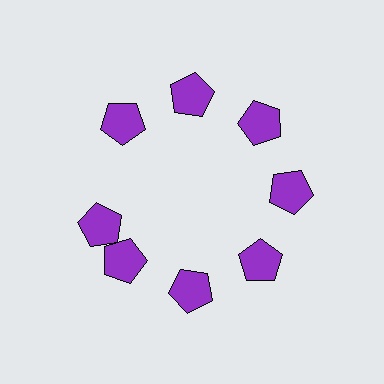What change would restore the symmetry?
The symmetry would be restored by rotating it back into even spacing with its neighbors so that all 8 pentagons sit at equal angles and equal distance from the center.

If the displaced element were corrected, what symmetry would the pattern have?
It would have 8-fold rotational symmetry — the pattern would map onto itself every 45 degrees.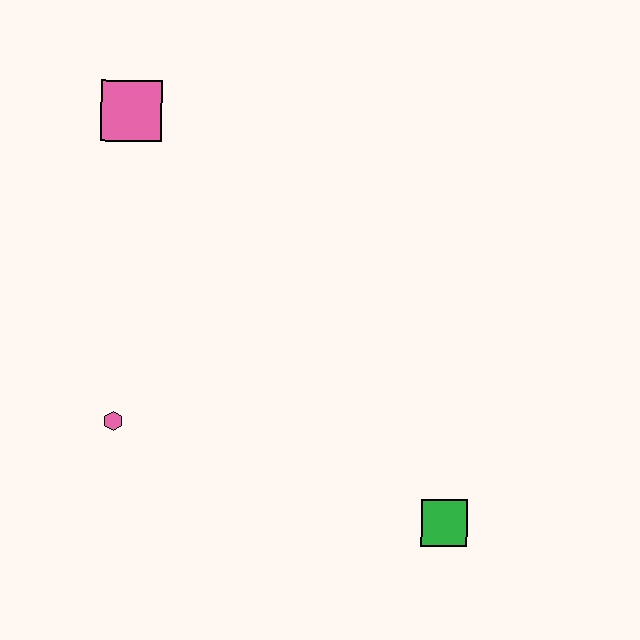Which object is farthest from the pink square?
The green square is farthest from the pink square.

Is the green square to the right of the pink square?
Yes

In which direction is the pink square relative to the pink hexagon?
The pink square is above the pink hexagon.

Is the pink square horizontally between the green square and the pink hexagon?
Yes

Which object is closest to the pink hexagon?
The pink square is closest to the pink hexagon.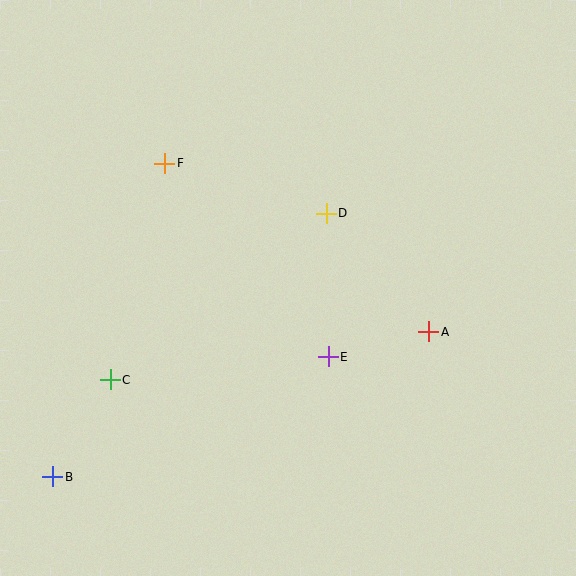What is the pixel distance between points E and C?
The distance between E and C is 219 pixels.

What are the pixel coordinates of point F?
Point F is at (165, 163).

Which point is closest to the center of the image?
Point E at (328, 357) is closest to the center.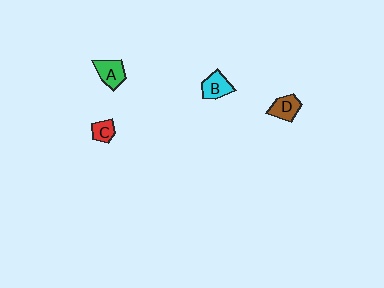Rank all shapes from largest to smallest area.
From largest to smallest: A (green), B (cyan), D (brown), C (red).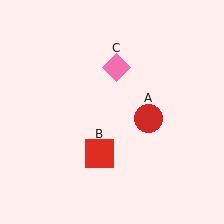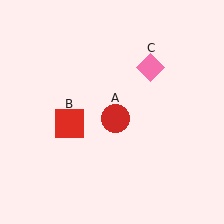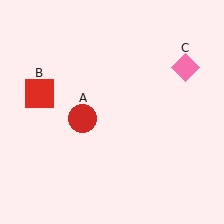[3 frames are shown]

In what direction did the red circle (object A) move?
The red circle (object A) moved left.